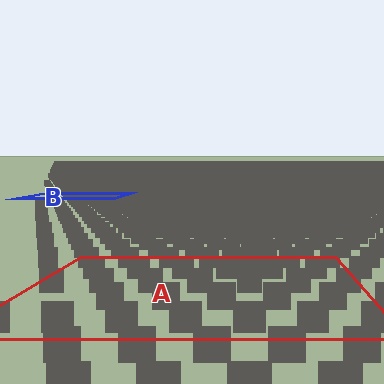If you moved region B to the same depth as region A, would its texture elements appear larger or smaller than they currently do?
They would appear larger. At a closer depth, the same texture elements are projected at a bigger on-screen size.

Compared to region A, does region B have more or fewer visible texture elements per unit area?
Region B has more texture elements per unit area — they are packed more densely because it is farther away.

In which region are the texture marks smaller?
The texture marks are smaller in region B, because it is farther away.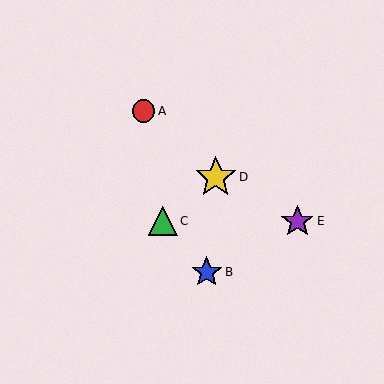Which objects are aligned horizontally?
Objects C, E are aligned horizontally.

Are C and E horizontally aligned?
Yes, both are at y≈221.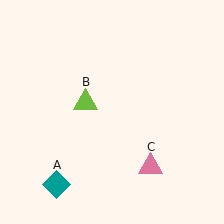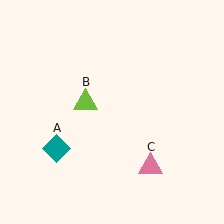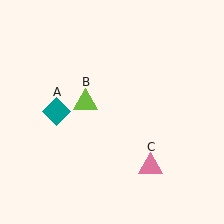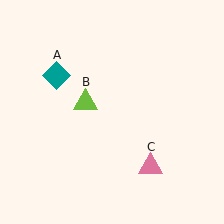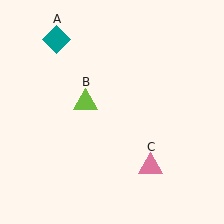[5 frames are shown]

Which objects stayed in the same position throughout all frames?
Lime triangle (object B) and pink triangle (object C) remained stationary.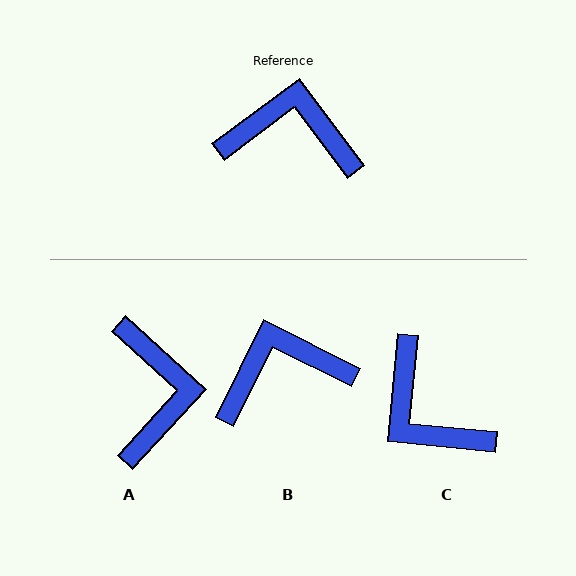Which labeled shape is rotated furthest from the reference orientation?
C, about 138 degrees away.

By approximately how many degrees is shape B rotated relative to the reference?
Approximately 27 degrees counter-clockwise.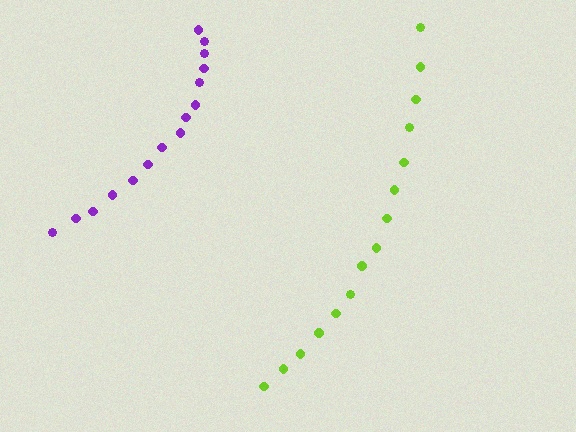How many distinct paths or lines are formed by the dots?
There are 2 distinct paths.